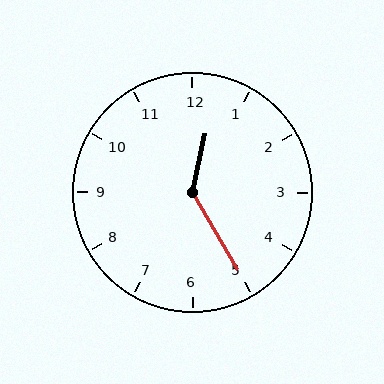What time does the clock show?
12:25.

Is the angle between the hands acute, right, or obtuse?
It is obtuse.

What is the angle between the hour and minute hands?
Approximately 138 degrees.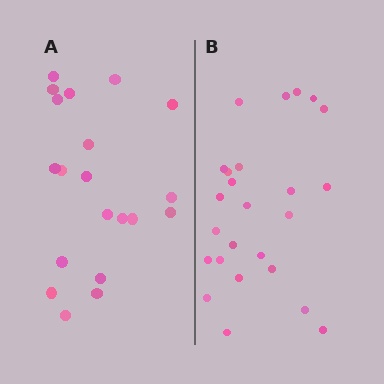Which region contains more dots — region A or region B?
Region B (the right region) has more dots.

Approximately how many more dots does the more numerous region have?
Region B has about 5 more dots than region A.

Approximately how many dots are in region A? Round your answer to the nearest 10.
About 20 dots.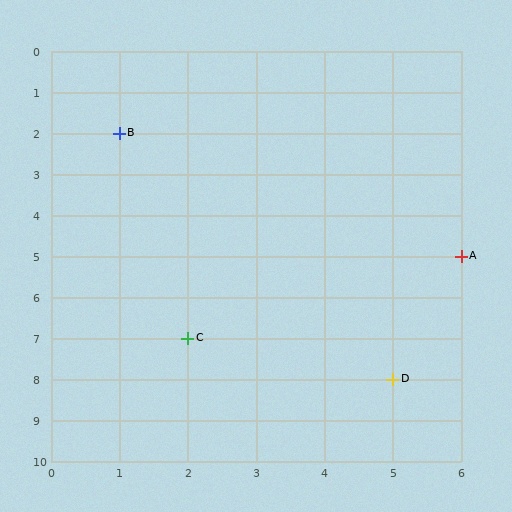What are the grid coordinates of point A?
Point A is at grid coordinates (6, 5).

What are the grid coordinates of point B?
Point B is at grid coordinates (1, 2).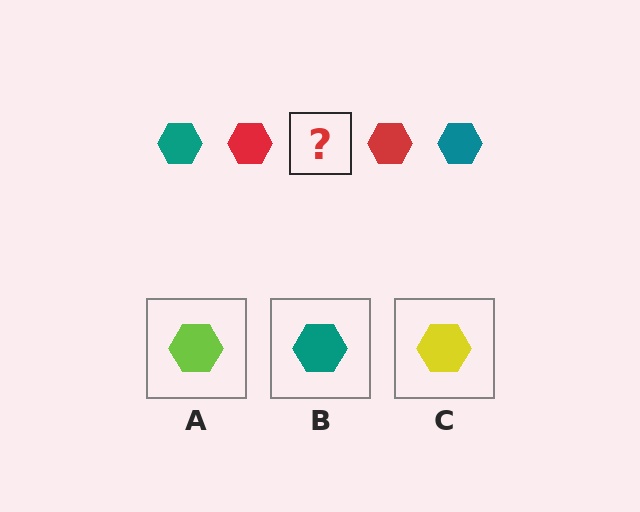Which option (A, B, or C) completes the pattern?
B.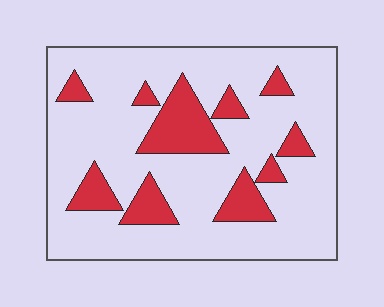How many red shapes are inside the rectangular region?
10.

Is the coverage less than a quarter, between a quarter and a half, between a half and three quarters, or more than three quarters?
Less than a quarter.